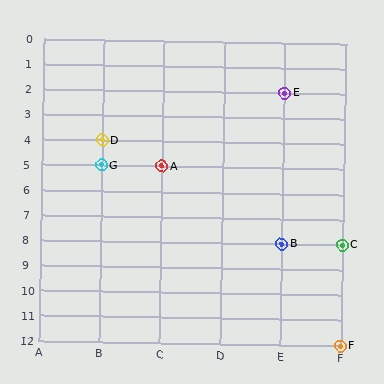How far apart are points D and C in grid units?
Points D and C are 4 columns and 4 rows apart (about 5.7 grid units diagonally).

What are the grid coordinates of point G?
Point G is at grid coordinates (B, 5).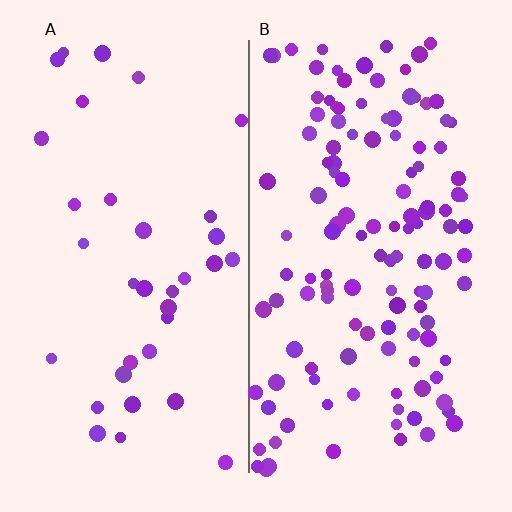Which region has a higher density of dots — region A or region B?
B (the right).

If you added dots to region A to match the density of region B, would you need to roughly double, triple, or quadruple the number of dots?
Approximately quadruple.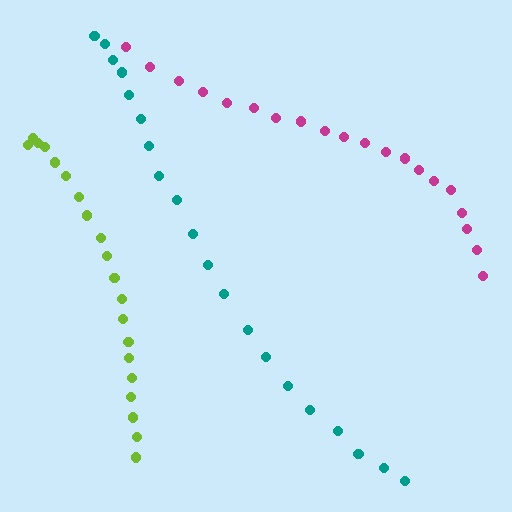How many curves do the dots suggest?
There are 3 distinct paths.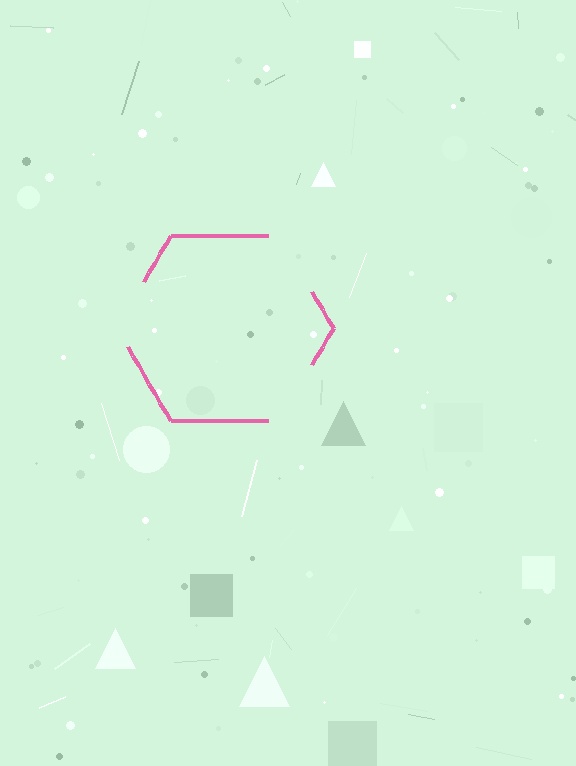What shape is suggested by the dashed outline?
The dashed outline suggests a hexagon.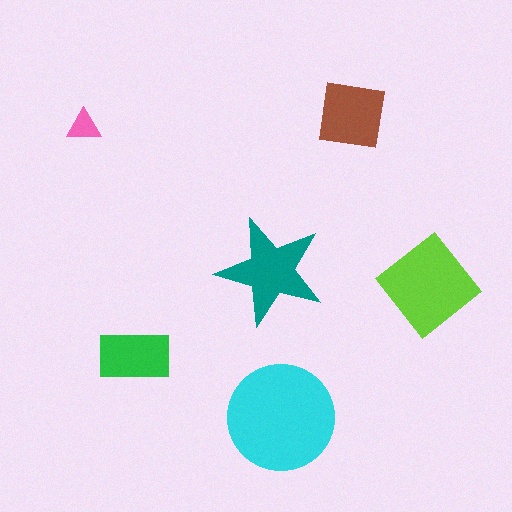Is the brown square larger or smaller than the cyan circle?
Smaller.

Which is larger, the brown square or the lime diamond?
The lime diamond.